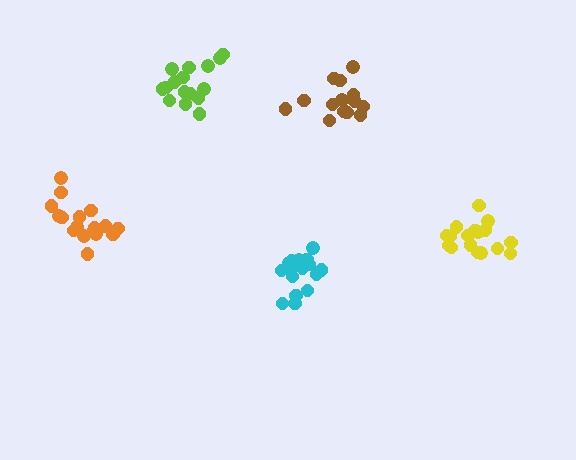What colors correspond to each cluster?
The clusters are colored: cyan, lime, brown, yellow, orange.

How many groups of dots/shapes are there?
There are 5 groups.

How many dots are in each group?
Group 1: 16 dots, Group 2: 16 dots, Group 3: 15 dots, Group 4: 17 dots, Group 5: 17 dots (81 total).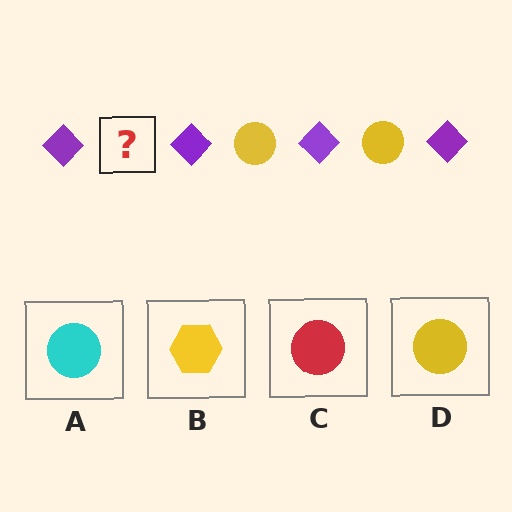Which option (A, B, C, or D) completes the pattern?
D.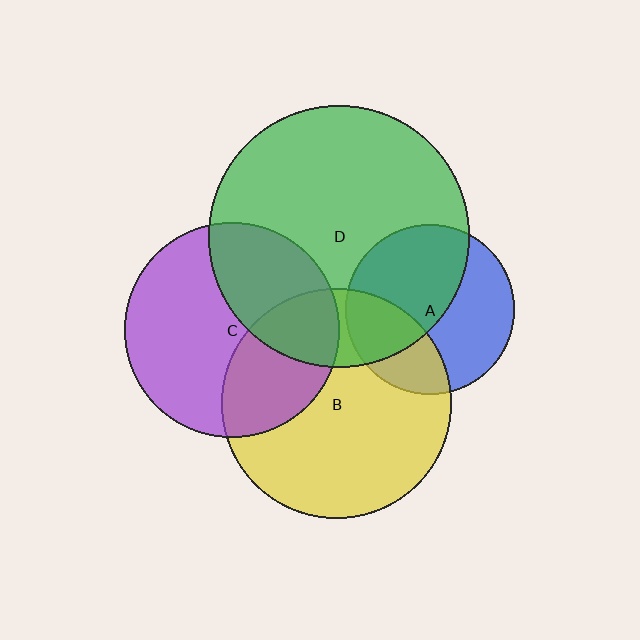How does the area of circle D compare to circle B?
Approximately 1.3 times.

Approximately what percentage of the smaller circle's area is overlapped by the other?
Approximately 35%.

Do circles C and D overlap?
Yes.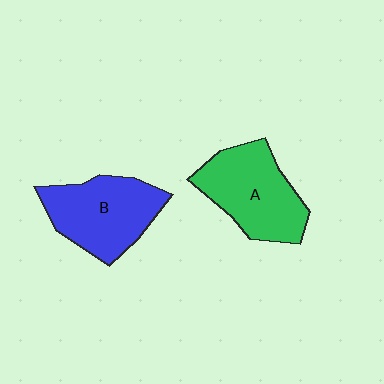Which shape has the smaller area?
Shape B (blue).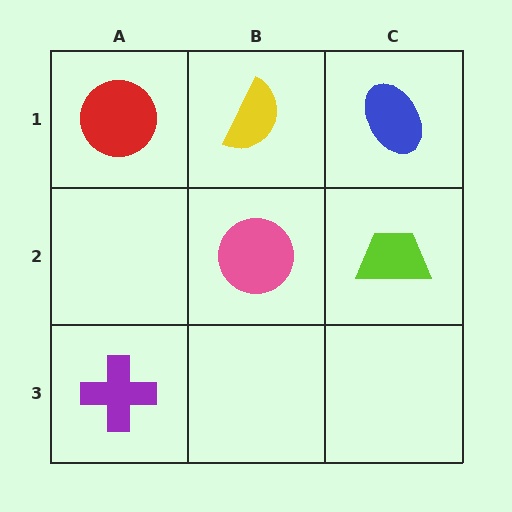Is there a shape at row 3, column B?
No, that cell is empty.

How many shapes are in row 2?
2 shapes.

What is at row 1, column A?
A red circle.